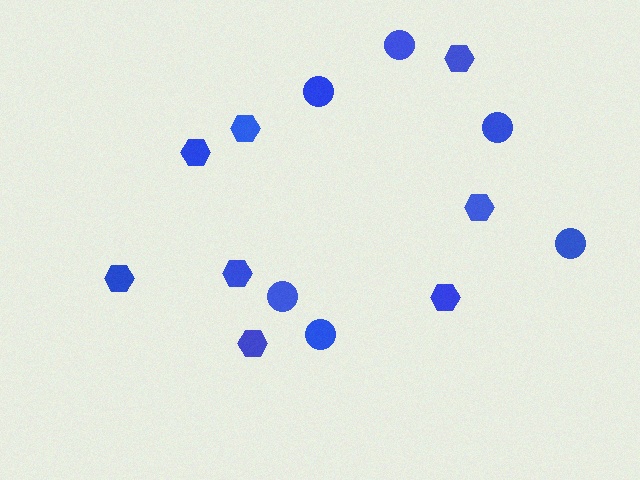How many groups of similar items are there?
There are 2 groups: one group of circles (6) and one group of hexagons (8).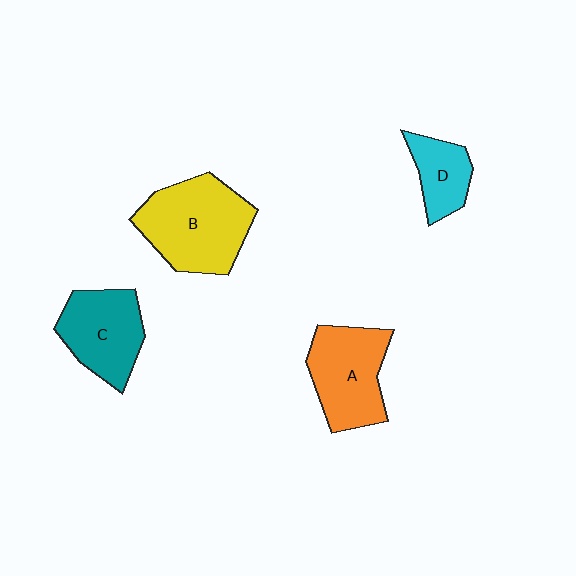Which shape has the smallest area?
Shape D (cyan).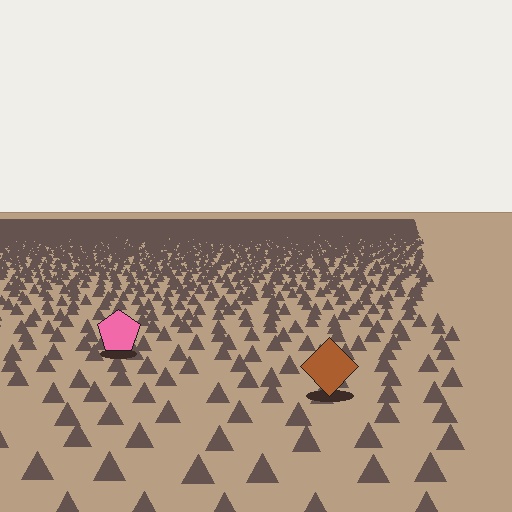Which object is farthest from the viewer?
The pink pentagon is farthest from the viewer. It appears smaller and the ground texture around it is denser.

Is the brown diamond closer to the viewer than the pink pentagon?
Yes. The brown diamond is closer — you can tell from the texture gradient: the ground texture is coarser near it.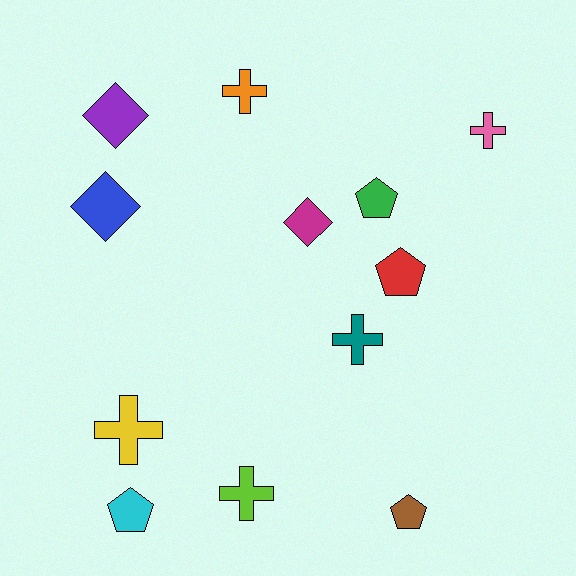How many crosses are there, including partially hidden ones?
There are 5 crosses.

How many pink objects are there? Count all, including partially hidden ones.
There is 1 pink object.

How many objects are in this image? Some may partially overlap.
There are 12 objects.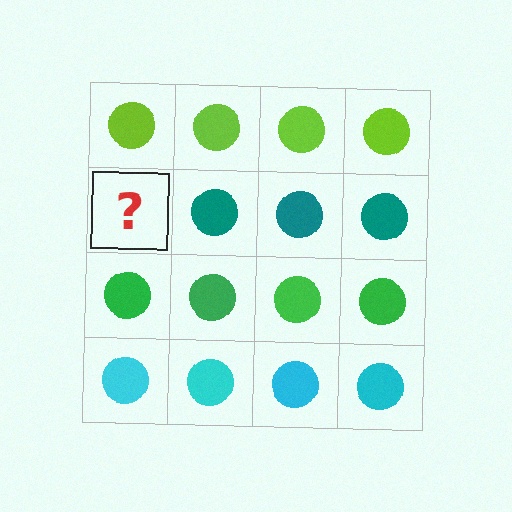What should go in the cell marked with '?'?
The missing cell should contain a teal circle.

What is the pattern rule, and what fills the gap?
The rule is that each row has a consistent color. The gap should be filled with a teal circle.